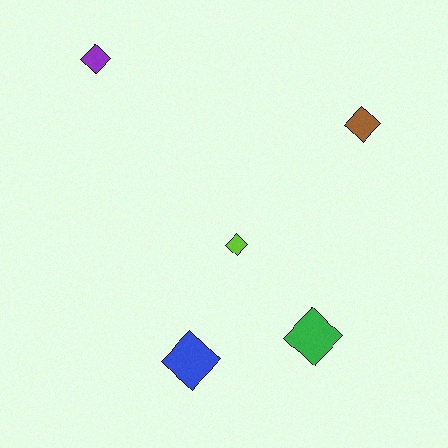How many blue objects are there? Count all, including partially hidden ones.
There is 1 blue object.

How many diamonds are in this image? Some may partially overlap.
There are 5 diamonds.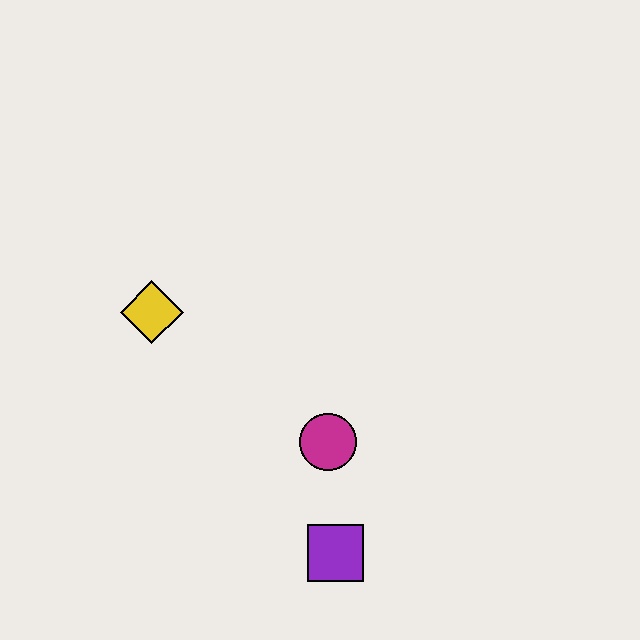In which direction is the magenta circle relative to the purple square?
The magenta circle is above the purple square.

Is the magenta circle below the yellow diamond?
Yes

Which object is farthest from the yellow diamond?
The purple square is farthest from the yellow diamond.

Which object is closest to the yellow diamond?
The magenta circle is closest to the yellow diamond.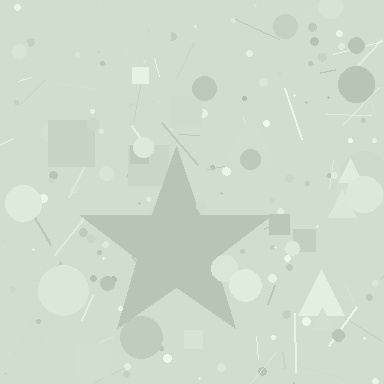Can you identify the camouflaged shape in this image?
The camouflaged shape is a star.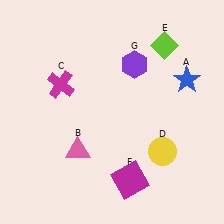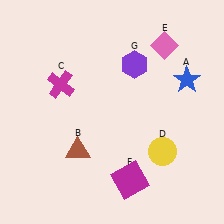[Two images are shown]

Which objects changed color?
B changed from pink to brown. E changed from lime to pink.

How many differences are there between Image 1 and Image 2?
There are 2 differences between the two images.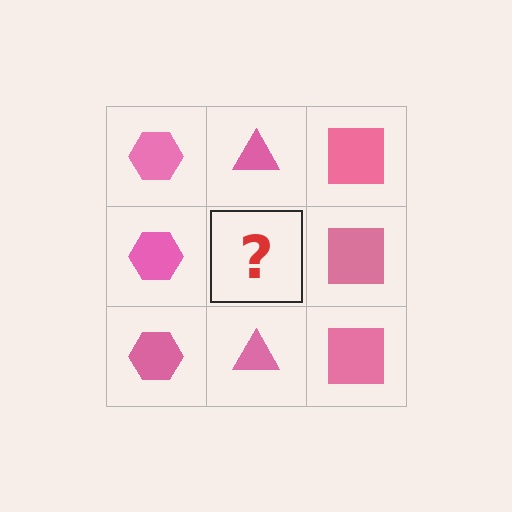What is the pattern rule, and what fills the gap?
The rule is that each column has a consistent shape. The gap should be filled with a pink triangle.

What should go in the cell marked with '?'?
The missing cell should contain a pink triangle.